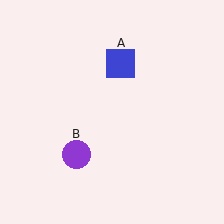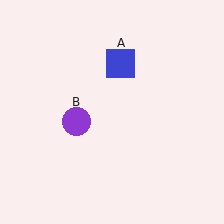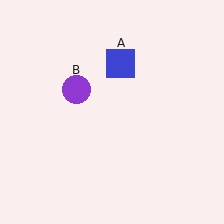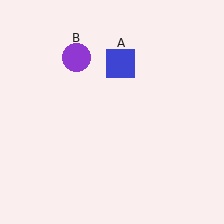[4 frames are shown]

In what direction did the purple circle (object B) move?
The purple circle (object B) moved up.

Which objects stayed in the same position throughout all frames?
Blue square (object A) remained stationary.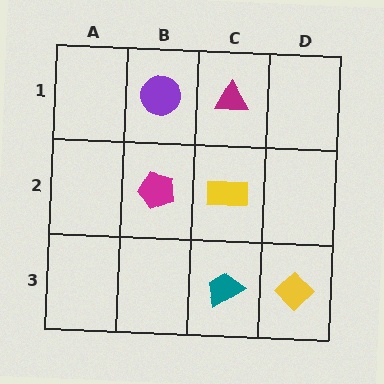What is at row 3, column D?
A yellow diamond.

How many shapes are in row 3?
2 shapes.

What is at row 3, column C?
A teal trapezoid.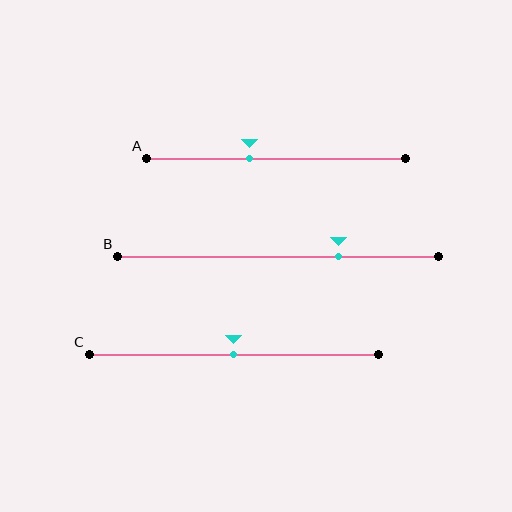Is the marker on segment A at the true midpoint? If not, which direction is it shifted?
No, the marker on segment A is shifted to the left by about 10% of the segment length.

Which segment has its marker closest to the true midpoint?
Segment C has its marker closest to the true midpoint.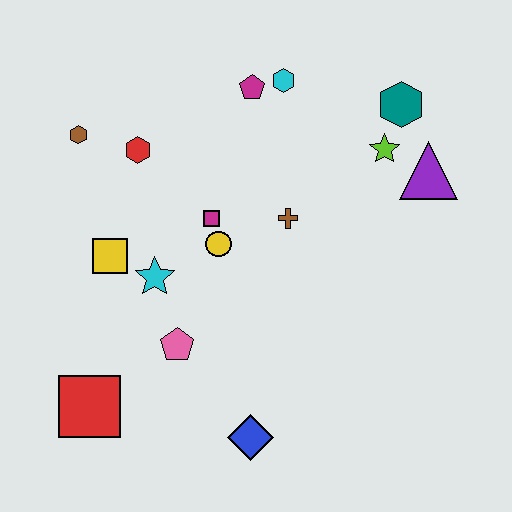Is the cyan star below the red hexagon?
Yes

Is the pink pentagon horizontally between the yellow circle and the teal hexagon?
No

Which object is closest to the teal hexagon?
The lime star is closest to the teal hexagon.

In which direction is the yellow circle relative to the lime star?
The yellow circle is to the left of the lime star.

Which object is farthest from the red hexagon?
The blue diamond is farthest from the red hexagon.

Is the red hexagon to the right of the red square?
Yes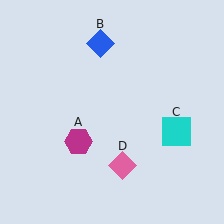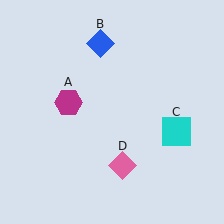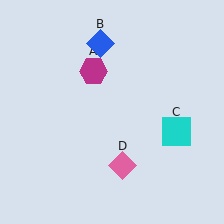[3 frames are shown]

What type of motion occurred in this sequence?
The magenta hexagon (object A) rotated clockwise around the center of the scene.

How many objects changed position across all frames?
1 object changed position: magenta hexagon (object A).